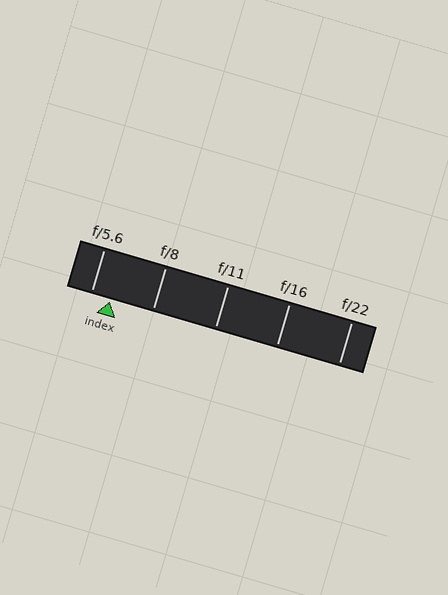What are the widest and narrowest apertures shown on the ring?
The widest aperture shown is f/5.6 and the narrowest is f/22.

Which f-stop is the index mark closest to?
The index mark is closest to f/5.6.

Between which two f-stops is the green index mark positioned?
The index mark is between f/5.6 and f/8.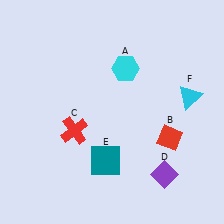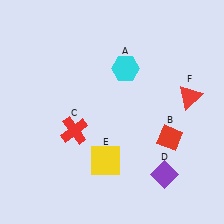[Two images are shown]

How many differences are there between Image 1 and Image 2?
There are 2 differences between the two images.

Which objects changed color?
E changed from teal to yellow. F changed from cyan to red.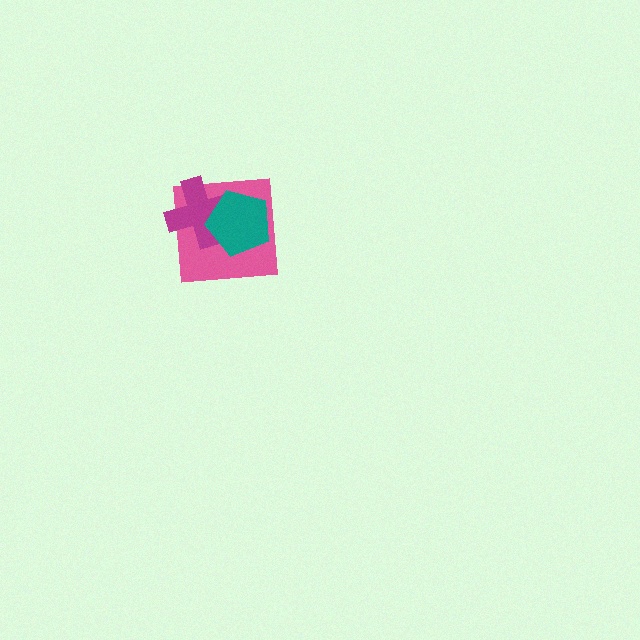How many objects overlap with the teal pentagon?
2 objects overlap with the teal pentagon.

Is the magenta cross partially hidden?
Yes, it is partially covered by another shape.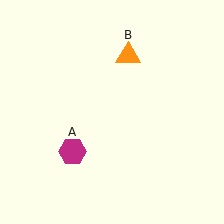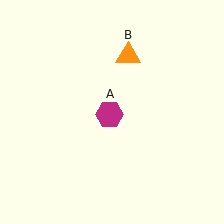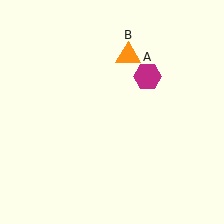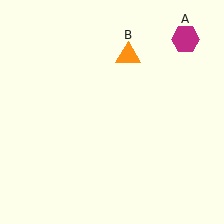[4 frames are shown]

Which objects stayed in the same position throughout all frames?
Orange triangle (object B) remained stationary.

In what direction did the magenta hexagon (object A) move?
The magenta hexagon (object A) moved up and to the right.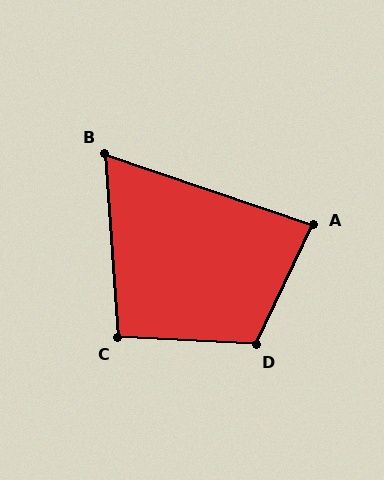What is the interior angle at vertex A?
Approximately 83 degrees (acute).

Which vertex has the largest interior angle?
D, at approximately 113 degrees.